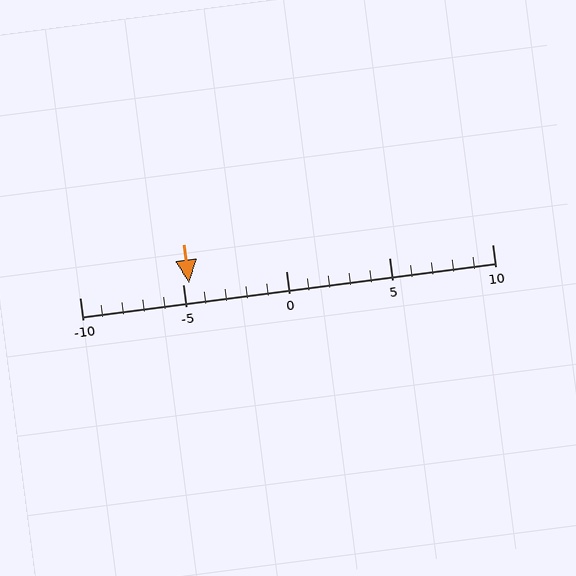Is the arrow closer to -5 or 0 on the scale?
The arrow is closer to -5.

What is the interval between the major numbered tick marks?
The major tick marks are spaced 5 units apart.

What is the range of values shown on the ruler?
The ruler shows values from -10 to 10.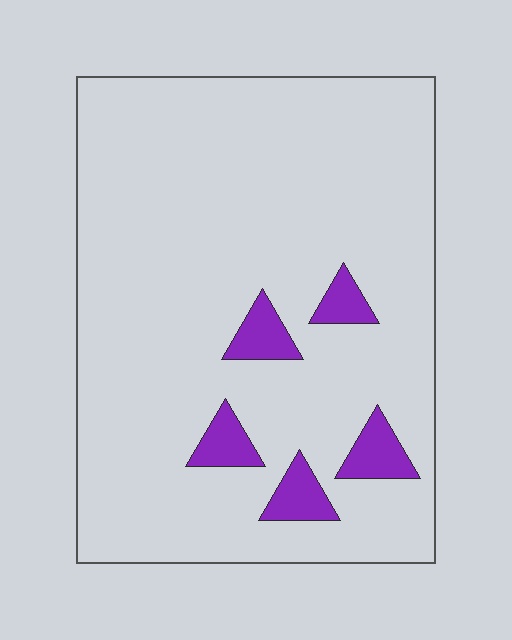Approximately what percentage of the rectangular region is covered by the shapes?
Approximately 10%.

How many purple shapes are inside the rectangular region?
5.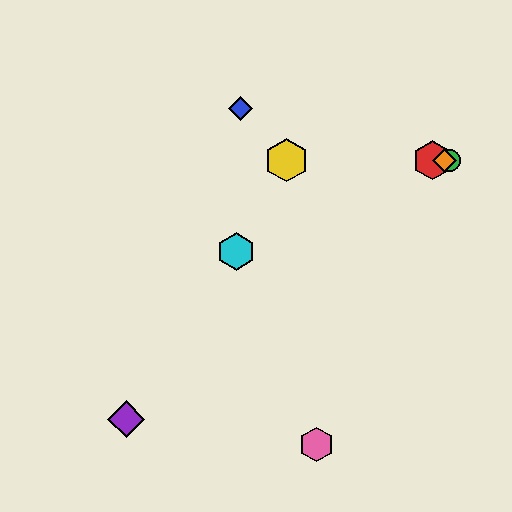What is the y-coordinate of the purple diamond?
The purple diamond is at y≈419.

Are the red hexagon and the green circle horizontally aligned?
Yes, both are at y≈160.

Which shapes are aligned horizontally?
The red hexagon, the green circle, the yellow hexagon, the orange diamond are aligned horizontally.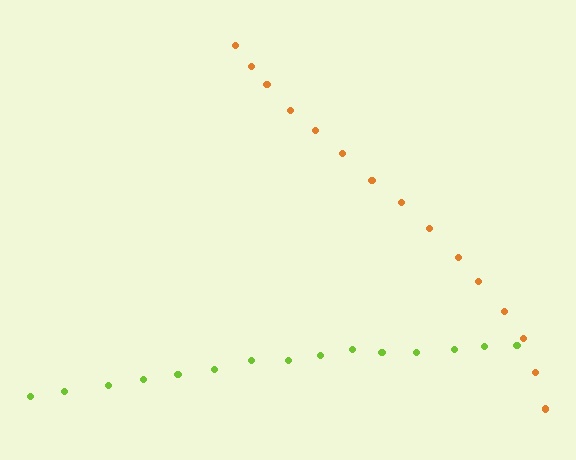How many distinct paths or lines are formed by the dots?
There are 2 distinct paths.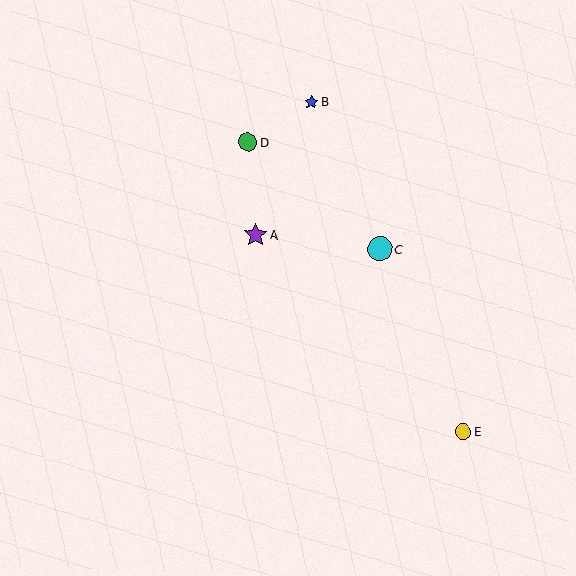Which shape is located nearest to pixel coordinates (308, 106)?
The blue star (labeled B) at (311, 102) is nearest to that location.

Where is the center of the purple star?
The center of the purple star is at (256, 235).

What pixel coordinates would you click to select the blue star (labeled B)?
Click at (311, 102) to select the blue star B.